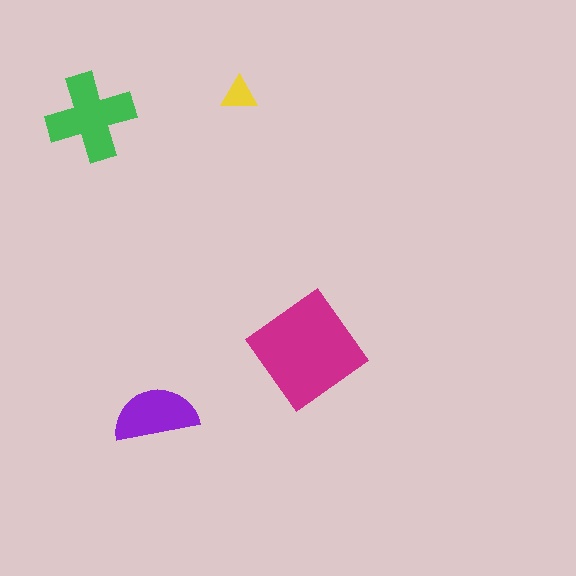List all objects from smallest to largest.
The yellow triangle, the purple semicircle, the green cross, the magenta diamond.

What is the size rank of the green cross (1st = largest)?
2nd.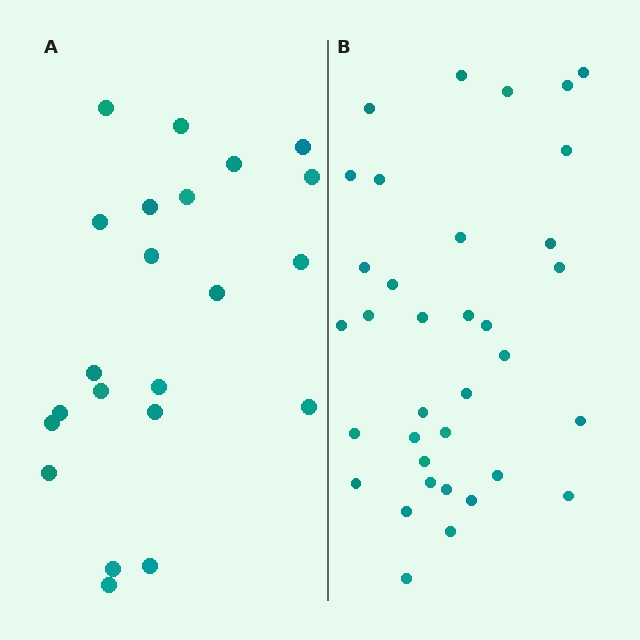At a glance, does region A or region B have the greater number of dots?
Region B (the right region) has more dots.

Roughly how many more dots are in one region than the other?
Region B has approximately 15 more dots than region A.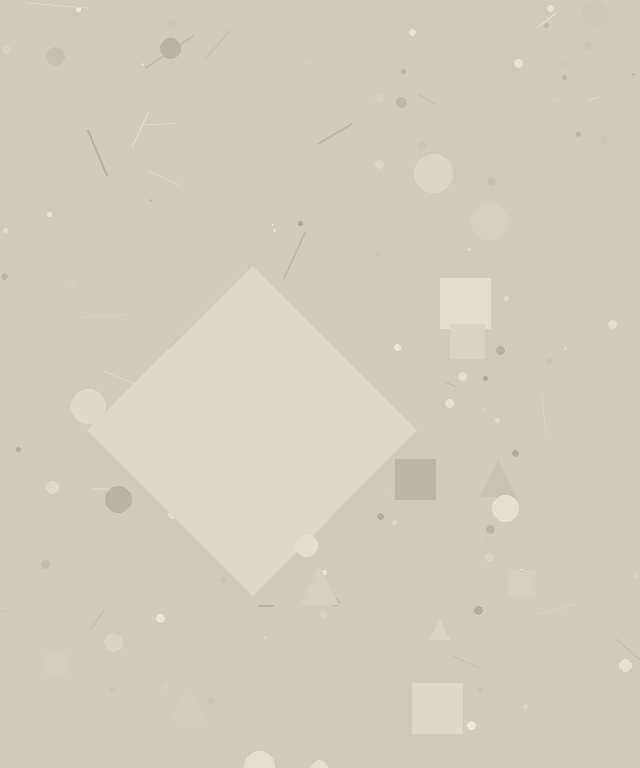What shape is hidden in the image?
A diamond is hidden in the image.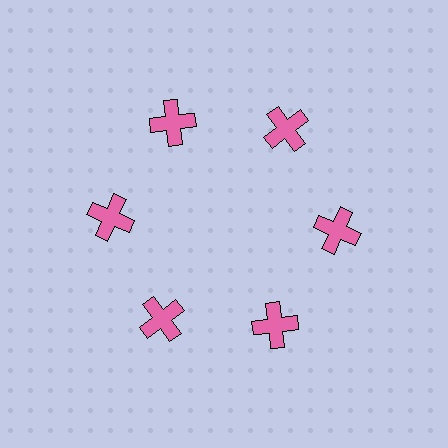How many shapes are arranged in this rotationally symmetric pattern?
There are 6 shapes, arranged in 6 groups of 1.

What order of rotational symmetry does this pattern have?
This pattern has 6-fold rotational symmetry.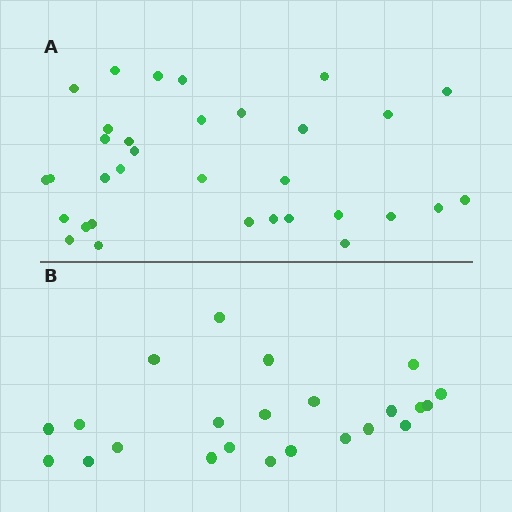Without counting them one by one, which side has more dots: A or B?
Region A (the top region) has more dots.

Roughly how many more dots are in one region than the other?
Region A has roughly 10 or so more dots than region B.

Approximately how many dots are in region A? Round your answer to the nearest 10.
About 30 dots. (The exact count is 33, which rounds to 30.)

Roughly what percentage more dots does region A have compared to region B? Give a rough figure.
About 45% more.